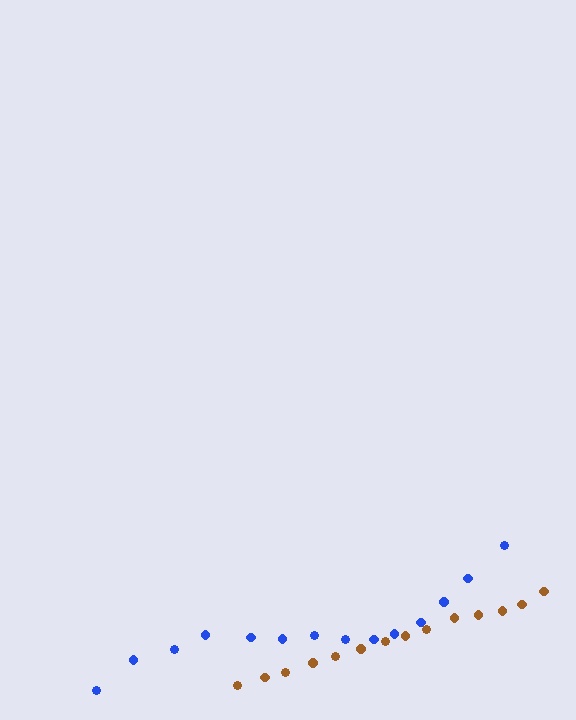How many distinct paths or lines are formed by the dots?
There are 2 distinct paths.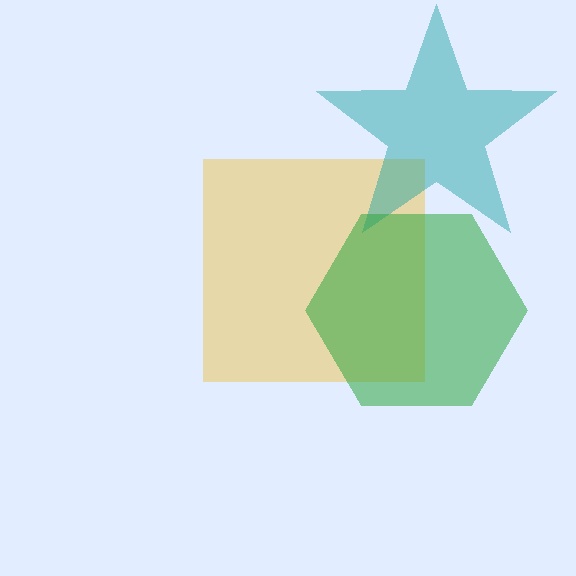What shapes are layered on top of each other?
The layered shapes are: a yellow square, a teal star, a green hexagon.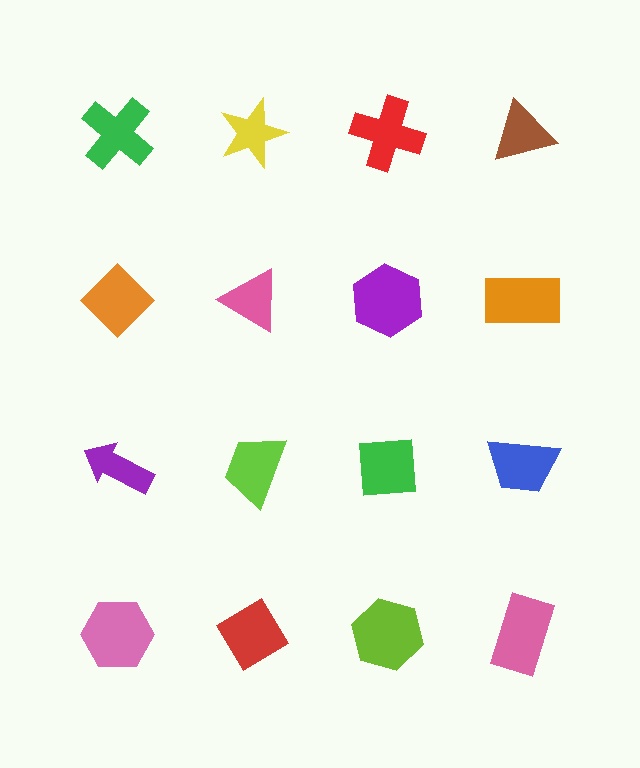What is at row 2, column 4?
An orange rectangle.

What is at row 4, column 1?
A pink hexagon.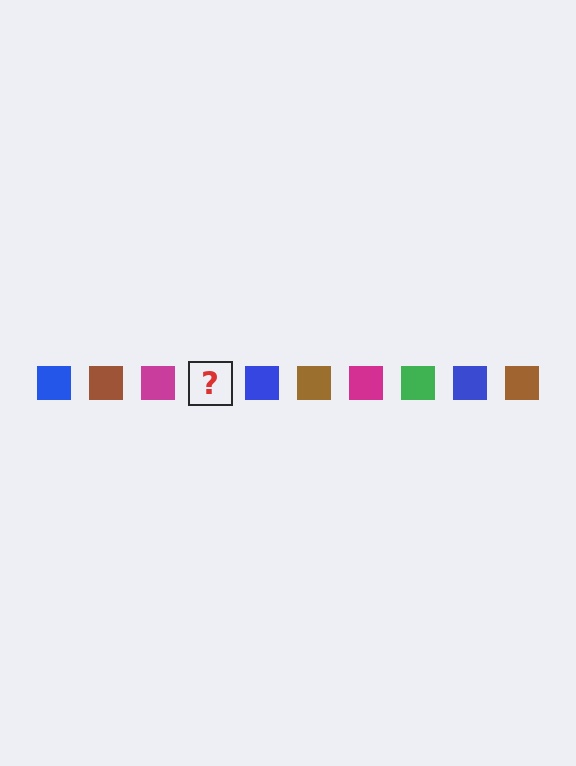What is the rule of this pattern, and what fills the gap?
The rule is that the pattern cycles through blue, brown, magenta, green squares. The gap should be filled with a green square.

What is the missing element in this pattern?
The missing element is a green square.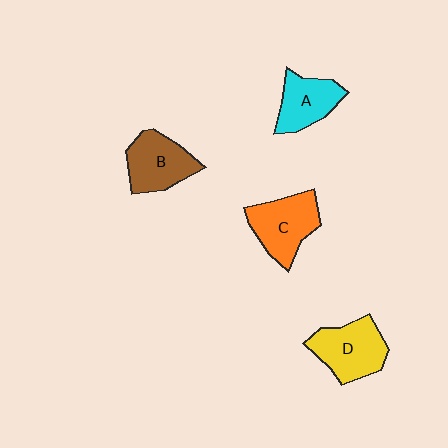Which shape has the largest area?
Shape D (yellow).